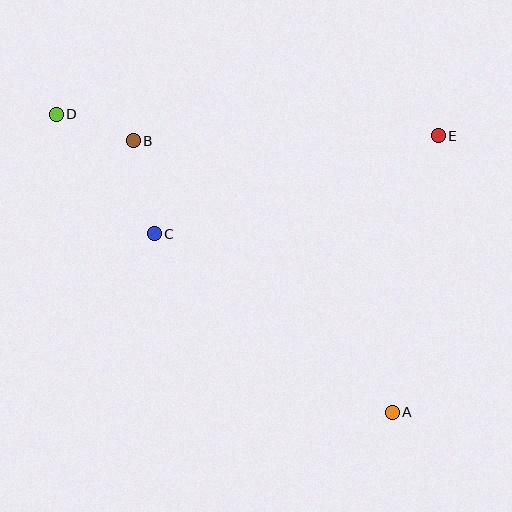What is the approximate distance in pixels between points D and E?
The distance between D and E is approximately 383 pixels.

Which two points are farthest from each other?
Points A and D are farthest from each other.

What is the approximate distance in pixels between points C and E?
The distance between C and E is approximately 300 pixels.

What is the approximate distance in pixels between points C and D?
The distance between C and D is approximately 155 pixels.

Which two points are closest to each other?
Points B and D are closest to each other.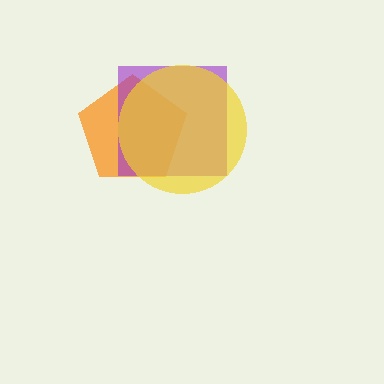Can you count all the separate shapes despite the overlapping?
Yes, there are 3 separate shapes.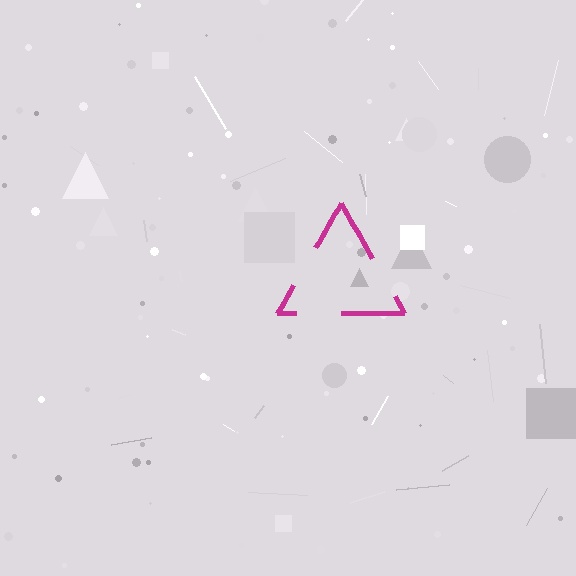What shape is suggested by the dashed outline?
The dashed outline suggests a triangle.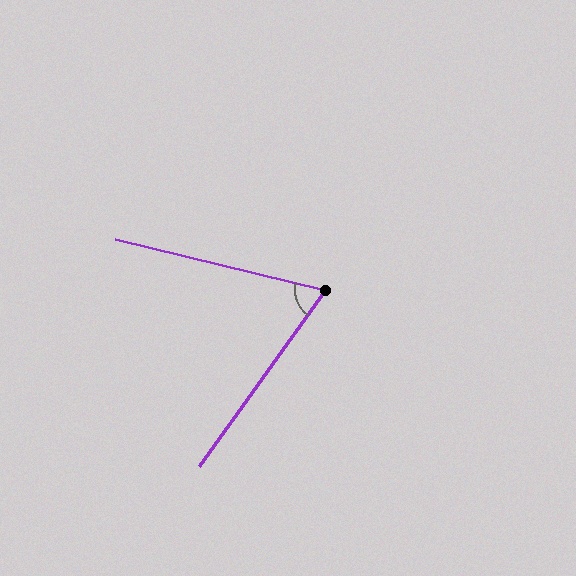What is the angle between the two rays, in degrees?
Approximately 68 degrees.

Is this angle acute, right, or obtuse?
It is acute.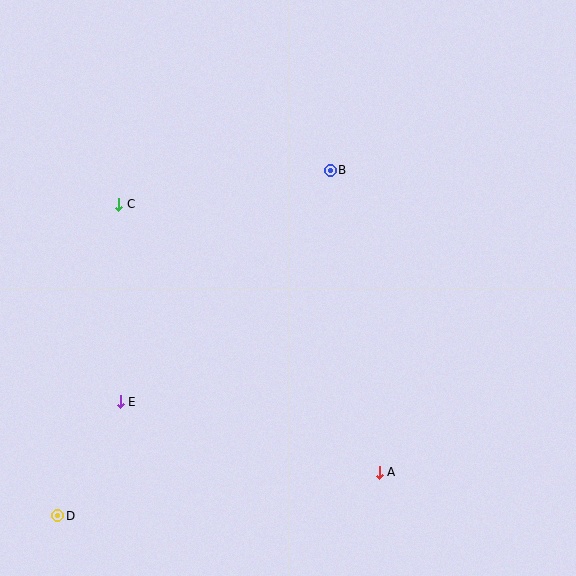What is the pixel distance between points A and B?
The distance between A and B is 306 pixels.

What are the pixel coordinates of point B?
Point B is at (330, 170).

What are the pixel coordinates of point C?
Point C is at (119, 204).